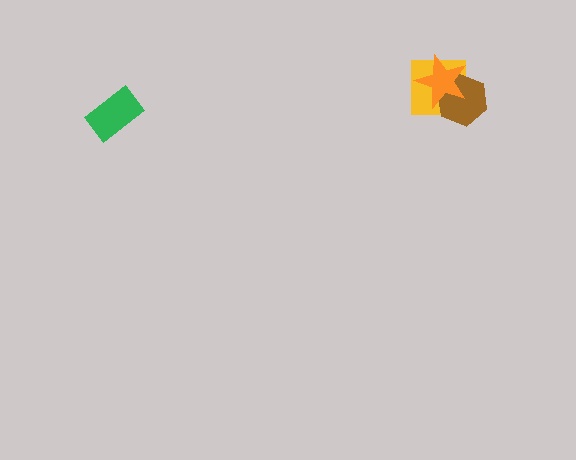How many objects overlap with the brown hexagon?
2 objects overlap with the brown hexagon.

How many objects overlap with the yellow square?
2 objects overlap with the yellow square.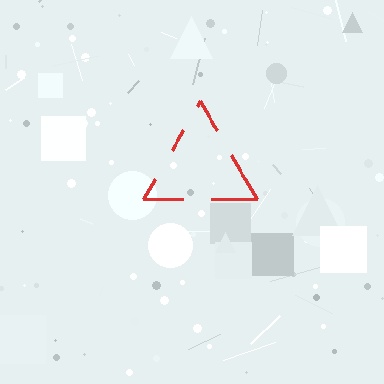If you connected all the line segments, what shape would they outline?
They would outline a triangle.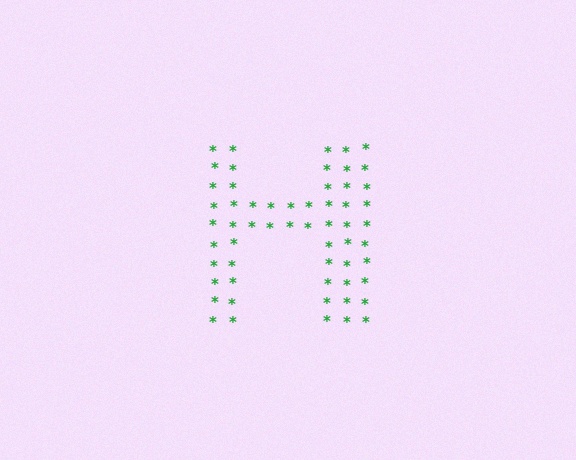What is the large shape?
The large shape is the letter H.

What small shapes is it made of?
It is made of small asterisks.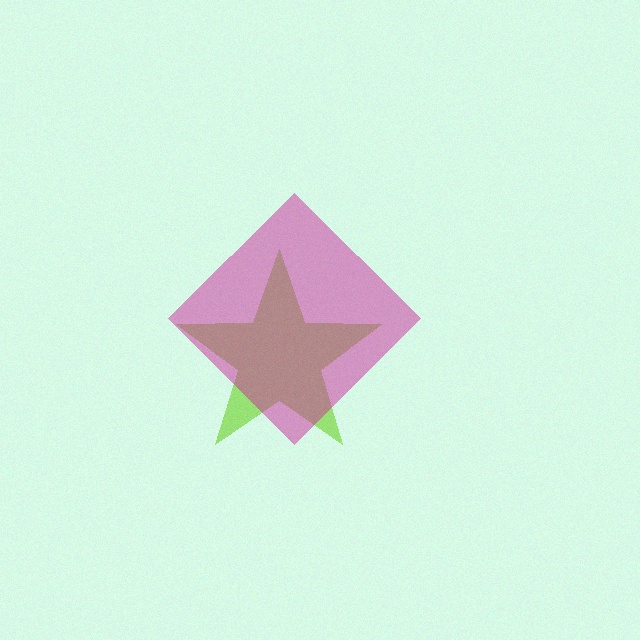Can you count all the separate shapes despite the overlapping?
Yes, there are 2 separate shapes.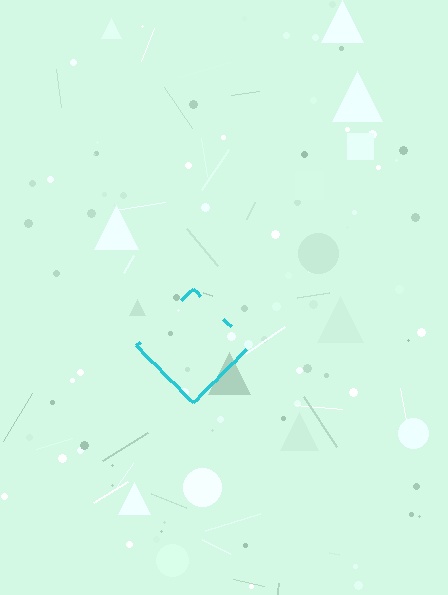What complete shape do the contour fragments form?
The contour fragments form a diamond.